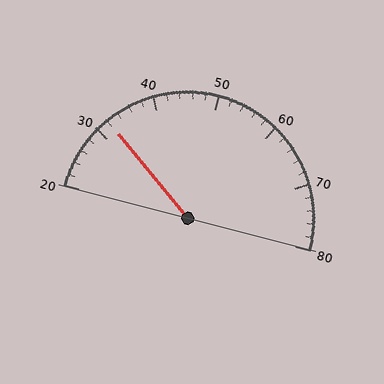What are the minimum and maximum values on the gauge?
The gauge ranges from 20 to 80.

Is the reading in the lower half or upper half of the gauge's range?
The reading is in the lower half of the range (20 to 80).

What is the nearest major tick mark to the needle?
The nearest major tick mark is 30.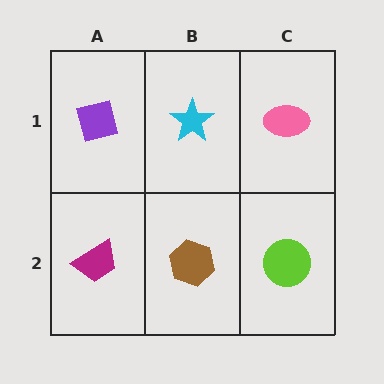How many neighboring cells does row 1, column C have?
2.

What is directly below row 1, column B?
A brown hexagon.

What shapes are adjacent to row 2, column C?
A pink ellipse (row 1, column C), a brown hexagon (row 2, column B).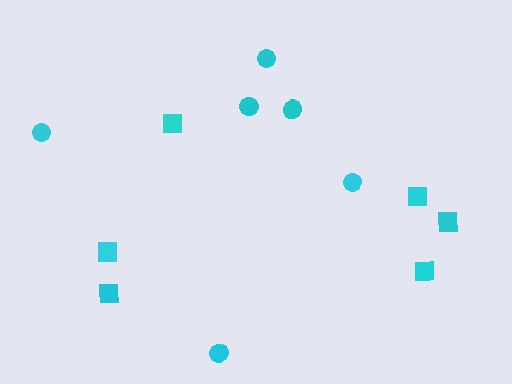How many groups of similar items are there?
There are 2 groups: one group of circles (6) and one group of squares (6).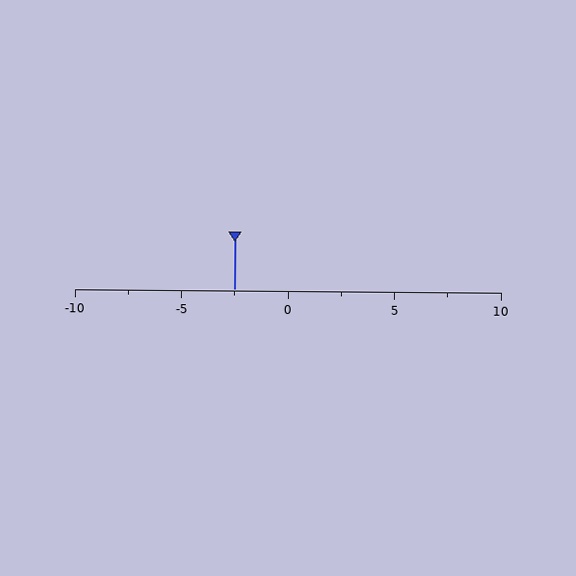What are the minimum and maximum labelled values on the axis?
The axis runs from -10 to 10.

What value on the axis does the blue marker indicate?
The marker indicates approximately -2.5.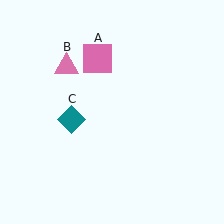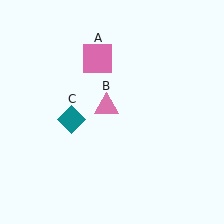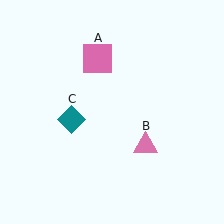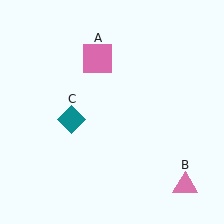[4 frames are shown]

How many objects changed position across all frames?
1 object changed position: pink triangle (object B).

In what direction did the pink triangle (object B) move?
The pink triangle (object B) moved down and to the right.